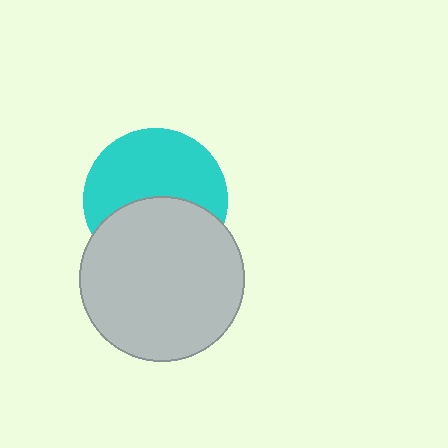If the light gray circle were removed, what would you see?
You would see the complete cyan circle.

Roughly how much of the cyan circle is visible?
About half of it is visible (roughly 56%).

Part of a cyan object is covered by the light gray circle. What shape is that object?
It is a circle.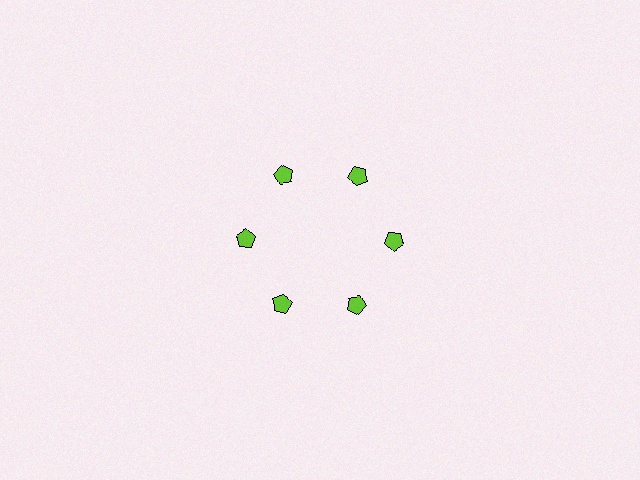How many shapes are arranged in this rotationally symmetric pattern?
There are 6 shapes, arranged in 6 groups of 1.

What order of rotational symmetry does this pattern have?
This pattern has 6-fold rotational symmetry.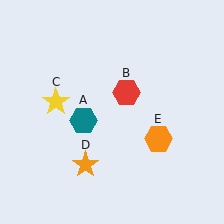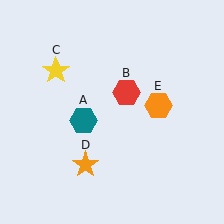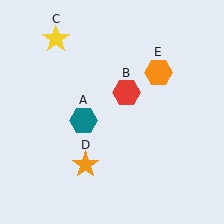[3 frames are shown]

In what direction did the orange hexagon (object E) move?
The orange hexagon (object E) moved up.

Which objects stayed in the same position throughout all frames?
Teal hexagon (object A) and red hexagon (object B) and orange star (object D) remained stationary.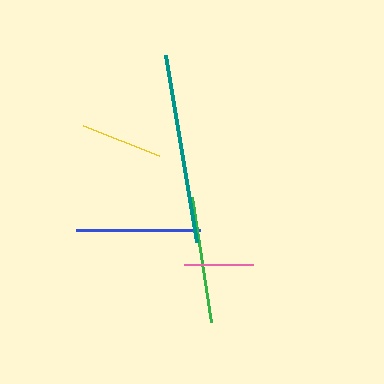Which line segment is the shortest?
The pink line is the shortest at approximately 69 pixels.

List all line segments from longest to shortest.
From longest to shortest: teal, green, blue, yellow, pink.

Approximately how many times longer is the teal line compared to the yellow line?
The teal line is approximately 2.3 times the length of the yellow line.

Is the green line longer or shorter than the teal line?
The teal line is longer than the green line.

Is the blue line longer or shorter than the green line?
The green line is longer than the blue line.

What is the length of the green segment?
The green segment is approximately 127 pixels long.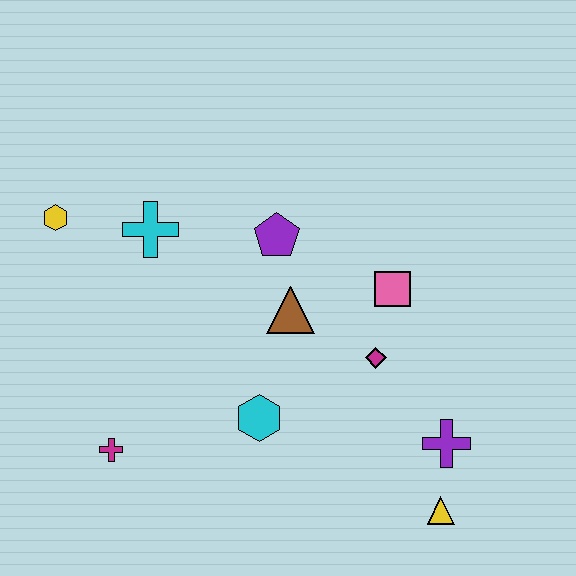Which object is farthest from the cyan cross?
The yellow triangle is farthest from the cyan cross.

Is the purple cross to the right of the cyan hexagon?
Yes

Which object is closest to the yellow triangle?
The purple cross is closest to the yellow triangle.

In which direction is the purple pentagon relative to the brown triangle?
The purple pentagon is above the brown triangle.